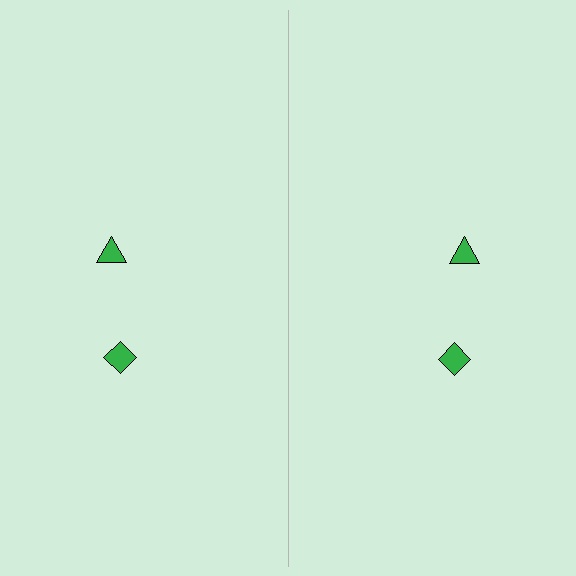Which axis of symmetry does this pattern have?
The pattern has a vertical axis of symmetry running through the center of the image.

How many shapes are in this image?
There are 4 shapes in this image.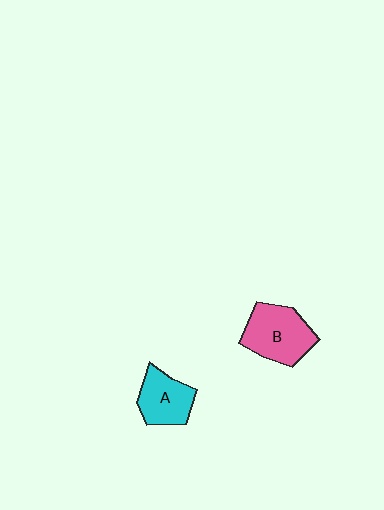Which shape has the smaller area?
Shape A (cyan).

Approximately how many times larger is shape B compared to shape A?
Approximately 1.3 times.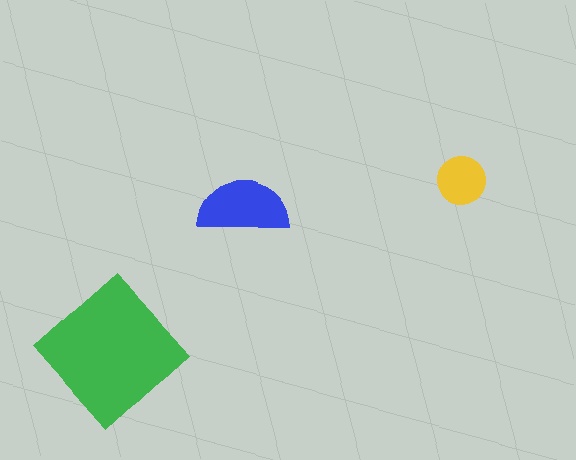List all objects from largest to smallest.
The green diamond, the blue semicircle, the yellow circle.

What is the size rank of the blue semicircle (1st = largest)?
2nd.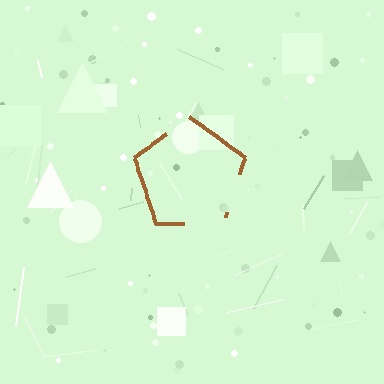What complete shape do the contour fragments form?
The contour fragments form a pentagon.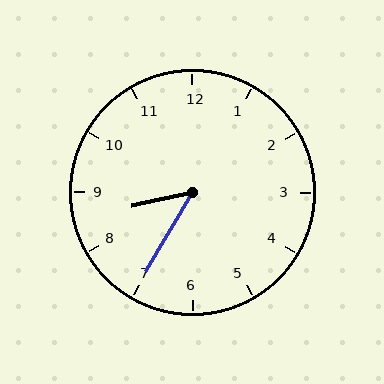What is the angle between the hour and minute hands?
Approximately 48 degrees.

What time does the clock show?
8:35.